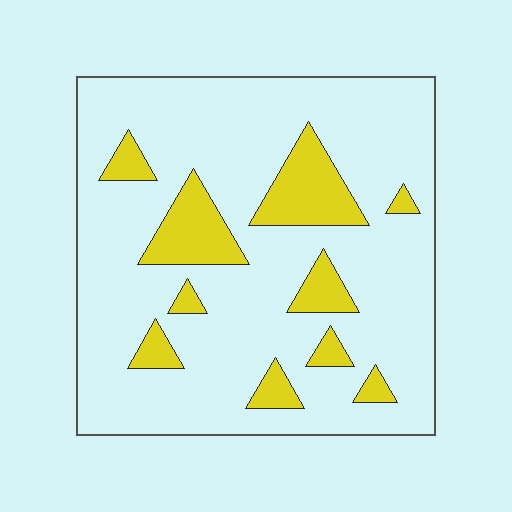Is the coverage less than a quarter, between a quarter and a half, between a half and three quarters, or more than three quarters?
Less than a quarter.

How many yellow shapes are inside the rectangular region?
10.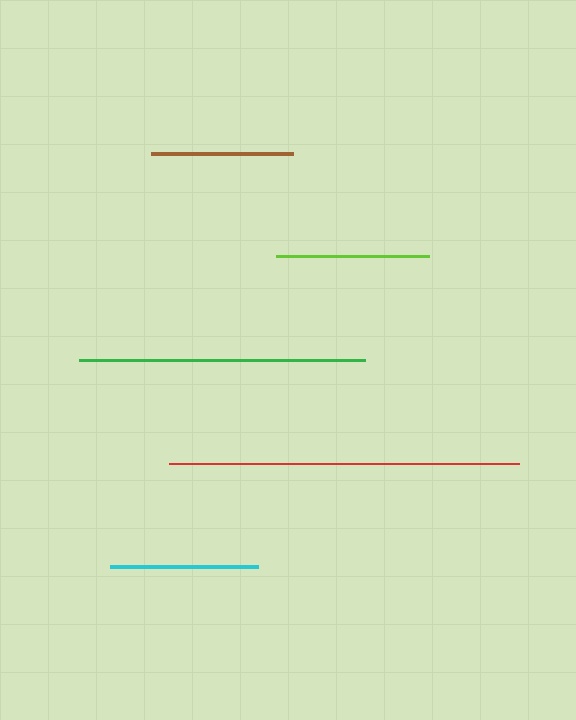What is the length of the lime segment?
The lime segment is approximately 153 pixels long.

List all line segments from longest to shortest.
From longest to shortest: red, green, lime, cyan, brown.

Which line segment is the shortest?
The brown line is the shortest at approximately 142 pixels.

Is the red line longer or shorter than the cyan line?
The red line is longer than the cyan line.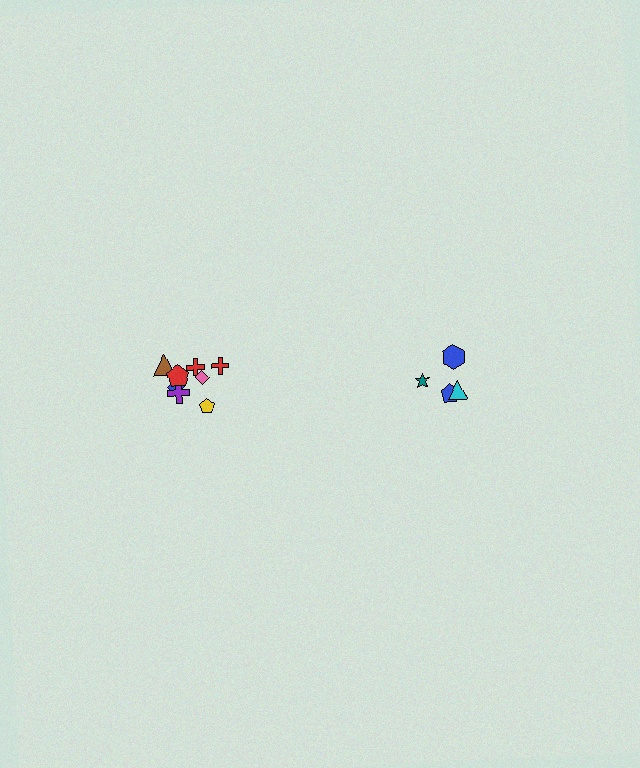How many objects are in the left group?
There are 8 objects.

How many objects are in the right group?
There are 4 objects.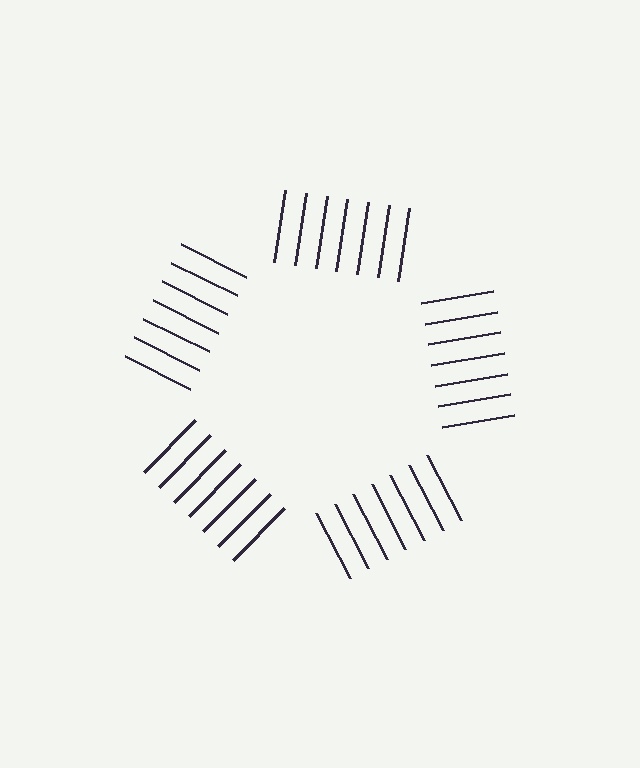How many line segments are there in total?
35 — 7 along each of the 5 edges.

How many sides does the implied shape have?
5 sides — the line-ends trace a pentagon.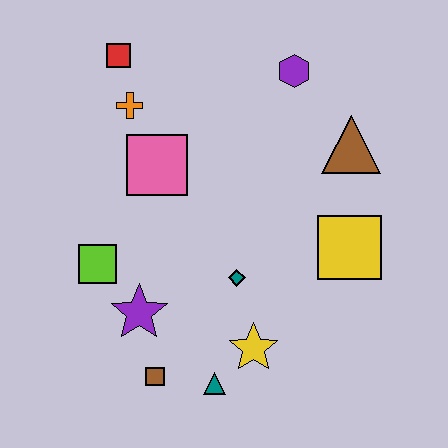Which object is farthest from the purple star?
The purple hexagon is farthest from the purple star.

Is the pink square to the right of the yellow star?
No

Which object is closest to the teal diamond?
The yellow star is closest to the teal diamond.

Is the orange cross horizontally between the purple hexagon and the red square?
Yes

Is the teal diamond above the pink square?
No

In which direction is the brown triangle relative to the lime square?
The brown triangle is to the right of the lime square.